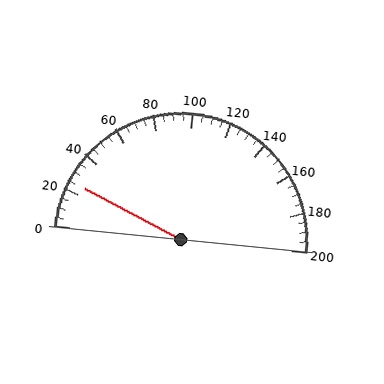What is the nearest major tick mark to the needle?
The nearest major tick mark is 20.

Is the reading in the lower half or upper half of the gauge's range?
The reading is in the lower half of the range (0 to 200).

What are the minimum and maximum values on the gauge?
The gauge ranges from 0 to 200.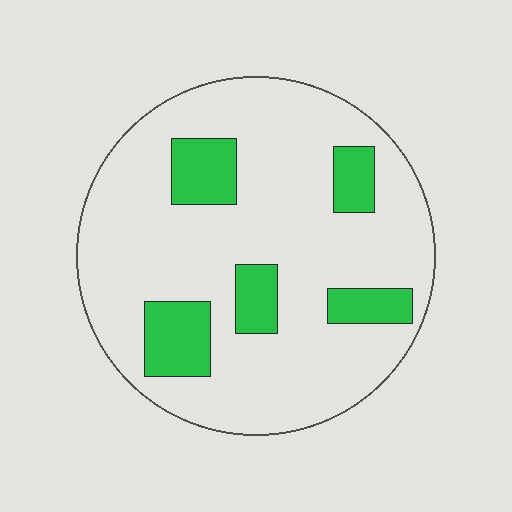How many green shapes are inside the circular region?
5.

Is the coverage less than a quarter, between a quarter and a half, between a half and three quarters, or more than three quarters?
Less than a quarter.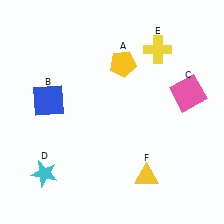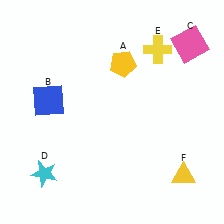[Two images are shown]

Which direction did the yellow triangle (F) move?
The yellow triangle (F) moved right.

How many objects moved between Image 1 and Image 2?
2 objects moved between the two images.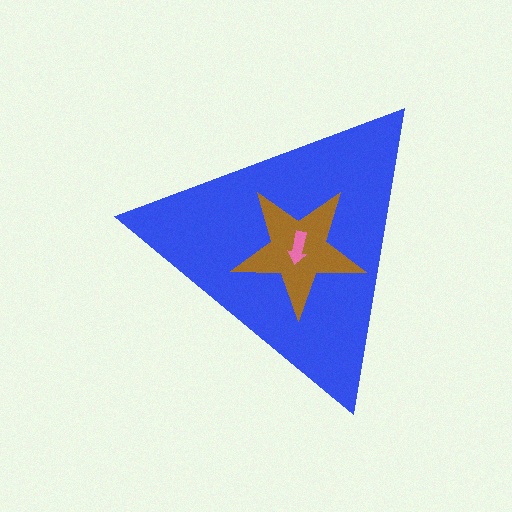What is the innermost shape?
The pink arrow.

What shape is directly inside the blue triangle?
The brown star.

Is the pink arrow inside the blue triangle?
Yes.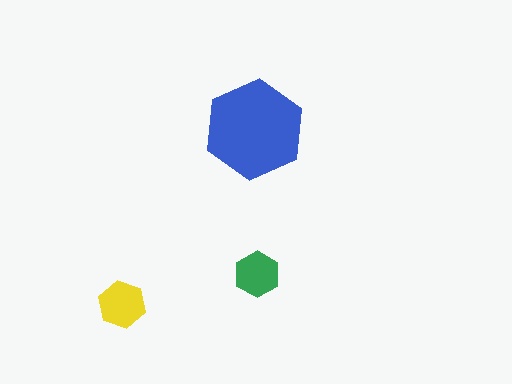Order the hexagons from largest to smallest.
the blue one, the yellow one, the green one.